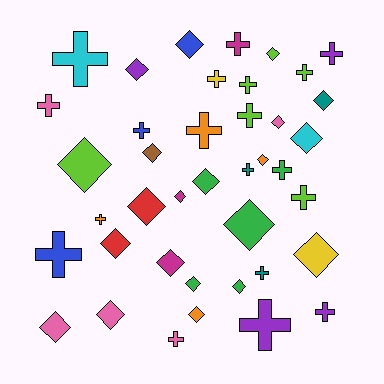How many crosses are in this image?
There are 19 crosses.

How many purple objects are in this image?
There are 4 purple objects.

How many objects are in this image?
There are 40 objects.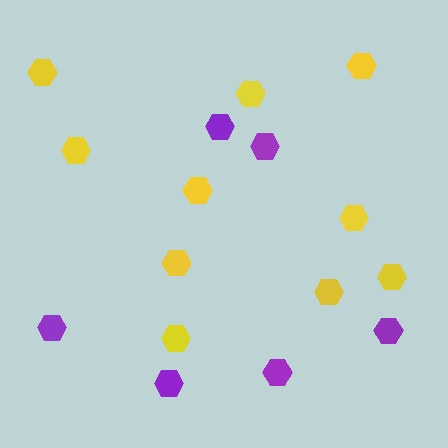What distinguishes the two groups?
There are 2 groups: one group of purple hexagons (6) and one group of yellow hexagons (10).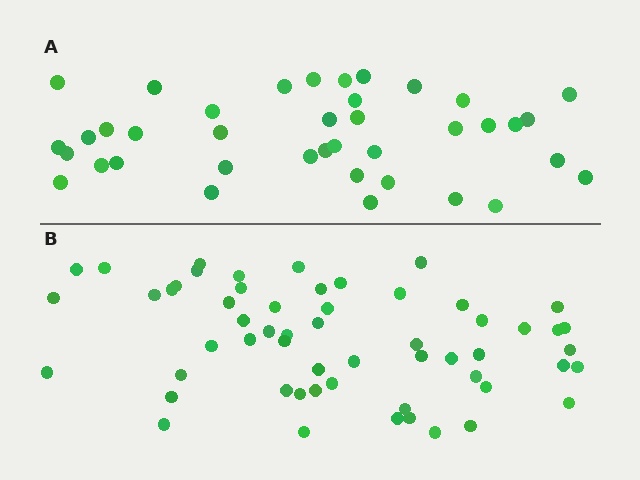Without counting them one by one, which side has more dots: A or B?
Region B (the bottom region) has more dots.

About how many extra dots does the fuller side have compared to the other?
Region B has approximately 20 more dots than region A.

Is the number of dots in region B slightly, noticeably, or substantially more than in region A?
Region B has substantially more. The ratio is roughly 1.5 to 1.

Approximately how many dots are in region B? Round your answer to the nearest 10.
About 60 dots. (The exact count is 57, which rounds to 60.)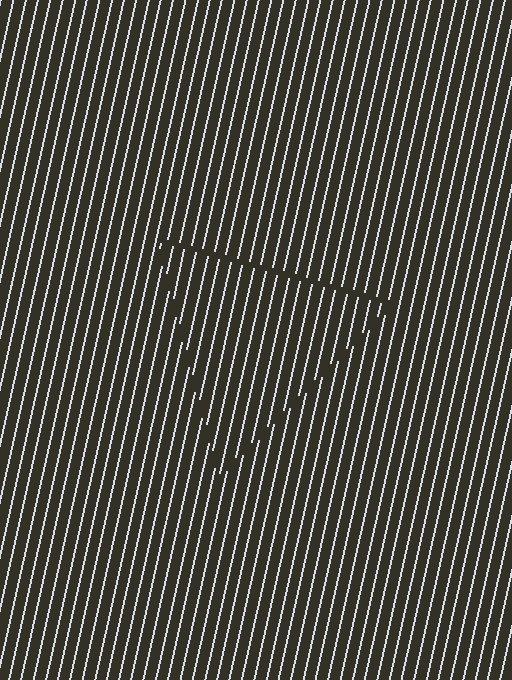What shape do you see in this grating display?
An illusory triangle. The interior of the shape contains the same grating, shifted by half a period — the contour is defined by the phase discontinuity where line-ends from the inner and outer gratings abut.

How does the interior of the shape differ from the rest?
The interior of the shape contains the same grating, shifted by half a period — the contour is defined by the phase discontinuity where line-ends from the inner and outer gratings abut.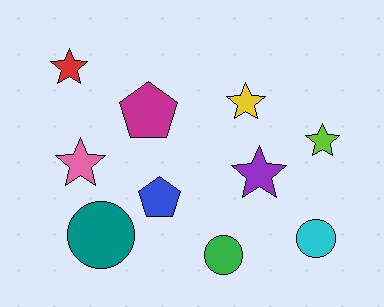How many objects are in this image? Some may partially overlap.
There are 10 objects.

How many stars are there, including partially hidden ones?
There are 5 stars.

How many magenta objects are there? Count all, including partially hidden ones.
There is 1 magenta object.